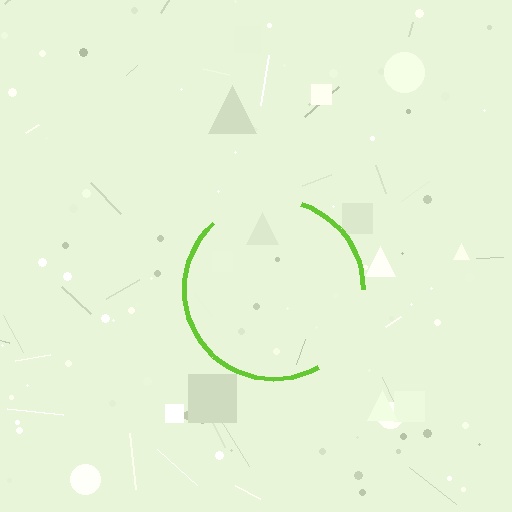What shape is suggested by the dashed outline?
The dashed outline suggests a circle.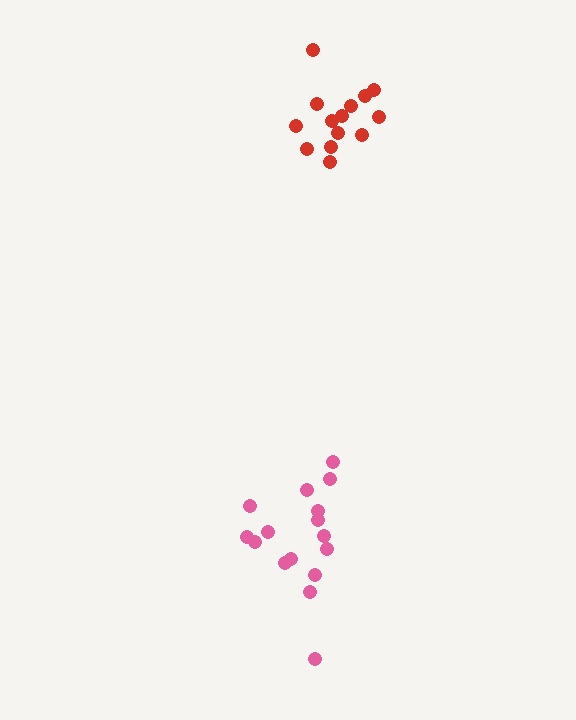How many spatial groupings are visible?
There are 2 spatial groupings.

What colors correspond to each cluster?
The clusters are colored: red, pink.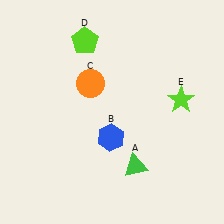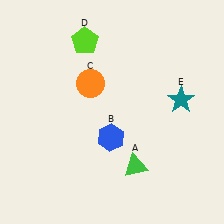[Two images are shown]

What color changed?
The star (E) changed from lime in Image 1 to teal in Image 2.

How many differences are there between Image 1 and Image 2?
There is 1 difference between the two images.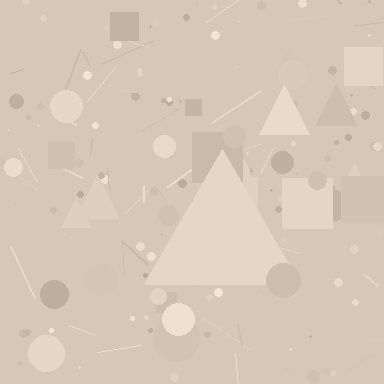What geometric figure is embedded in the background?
A triangle is embedded in the background.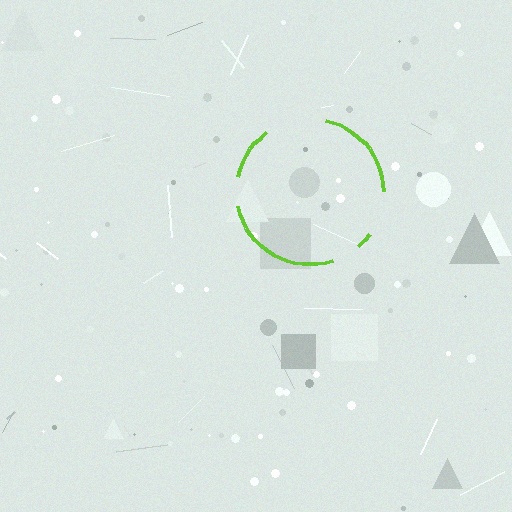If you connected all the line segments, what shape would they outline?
They would outline a circle.